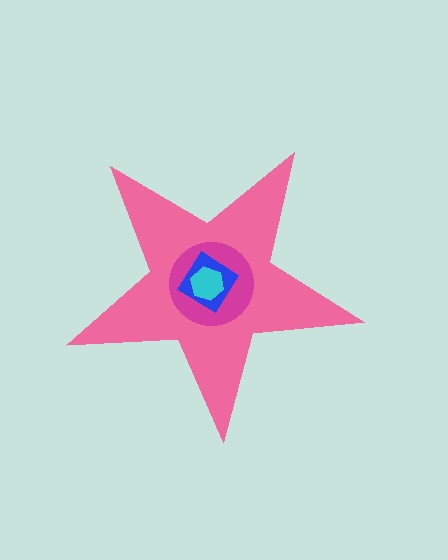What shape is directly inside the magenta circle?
The blue diamond.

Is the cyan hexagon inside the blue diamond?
Yes.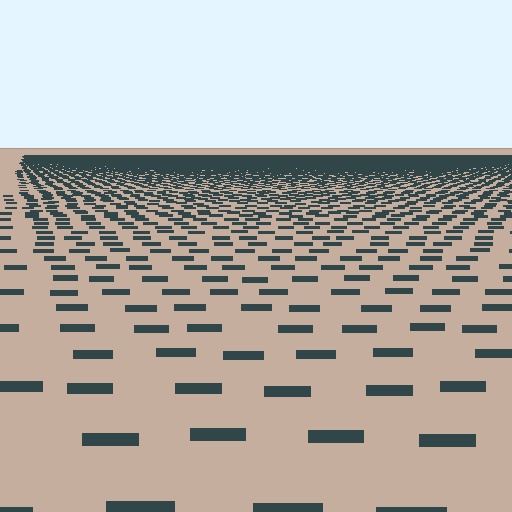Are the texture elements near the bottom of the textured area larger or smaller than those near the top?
Larger. Near the bottom, elements are closer to the viewer and appear at a bigger on-screen size.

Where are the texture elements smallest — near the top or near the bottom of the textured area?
Near the top.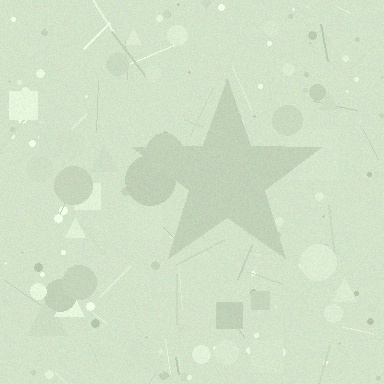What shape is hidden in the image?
A star is hidden in the image.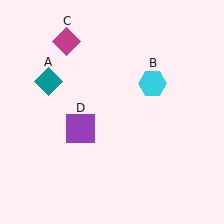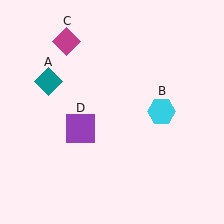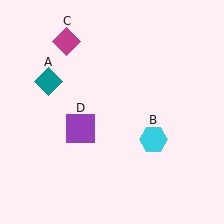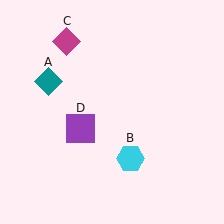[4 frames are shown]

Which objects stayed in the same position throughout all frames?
Teal diamond (object A) and magenta diamond (object C) and purple square (object D) remained stationary.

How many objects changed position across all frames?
1 object changed position: cyan hexagon (object B).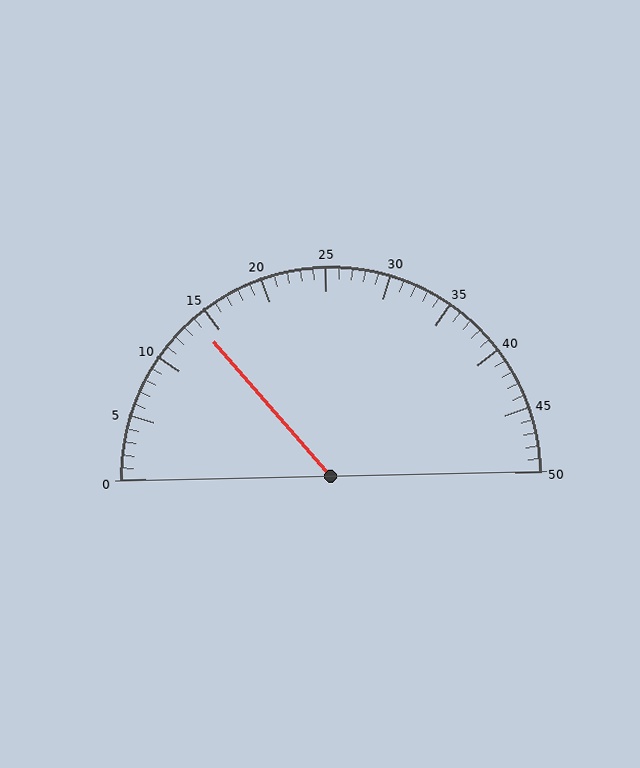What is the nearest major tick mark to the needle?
The nearest major tick mark is 15.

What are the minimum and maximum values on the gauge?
The gauge ranges from 0 to 50.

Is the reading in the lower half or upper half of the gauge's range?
The reading is in the lower half of the range (0 to 50).